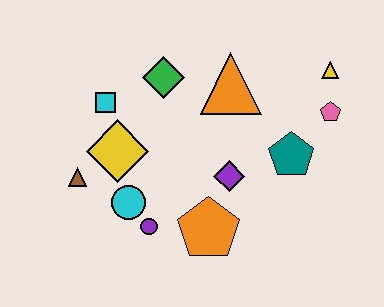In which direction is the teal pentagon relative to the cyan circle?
The teal pentagon is to the right of the cyan circle.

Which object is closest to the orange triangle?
The green diamond is closest to the orange triangle.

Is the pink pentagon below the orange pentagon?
No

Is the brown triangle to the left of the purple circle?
Yes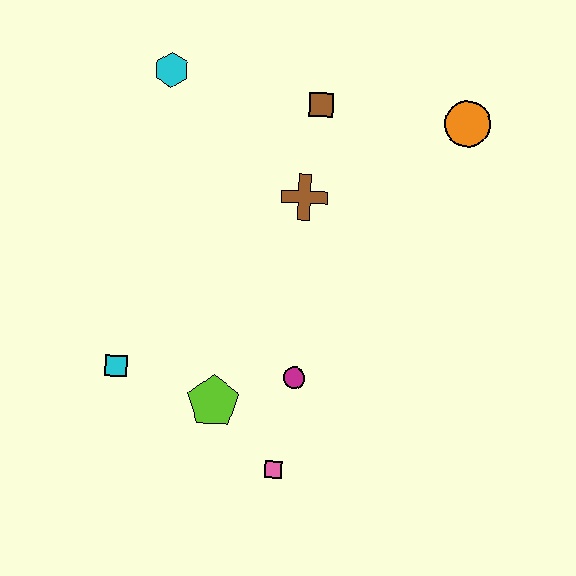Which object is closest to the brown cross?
The brown square is closest to the brown cross.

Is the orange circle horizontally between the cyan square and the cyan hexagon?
No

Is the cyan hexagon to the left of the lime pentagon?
Yes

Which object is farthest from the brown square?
The pink square is farthest from the brown square.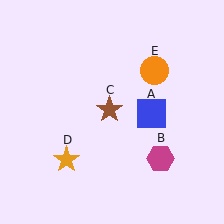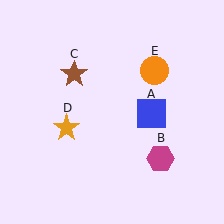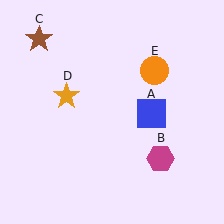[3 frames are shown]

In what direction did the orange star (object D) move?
The orange star (object D) moved up.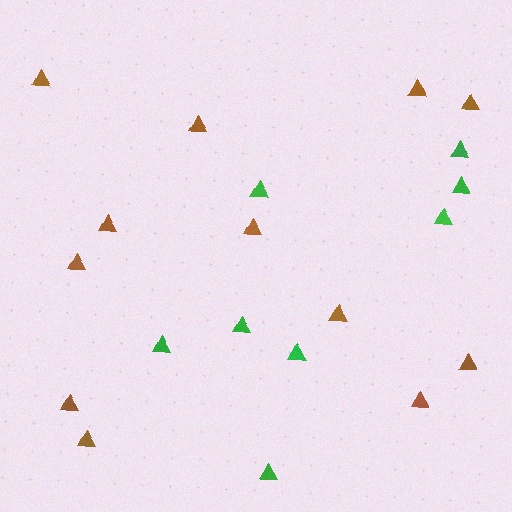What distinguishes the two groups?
There are 2 groups: one group of green triangles (8) and one group of brown triangles (12).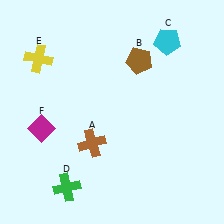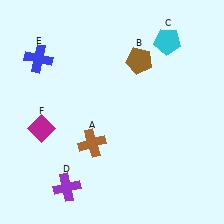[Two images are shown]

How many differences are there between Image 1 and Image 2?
There are 2 differences between the two images.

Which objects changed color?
D changed from green to purple. E changed from yellow to blue.